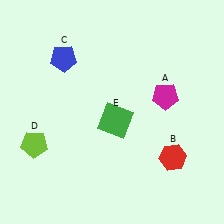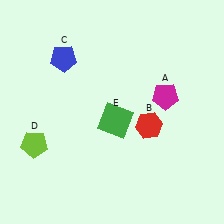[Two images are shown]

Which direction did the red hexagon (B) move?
The red hexagon (B) moved up.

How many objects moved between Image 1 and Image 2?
1 object moved between the two images.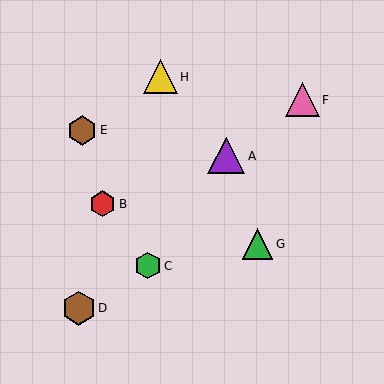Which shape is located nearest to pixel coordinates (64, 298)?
The brown hexagon (labeled D) at (79, 308) is nearest to that location.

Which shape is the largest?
The purple triangle (labeled A) is the largest.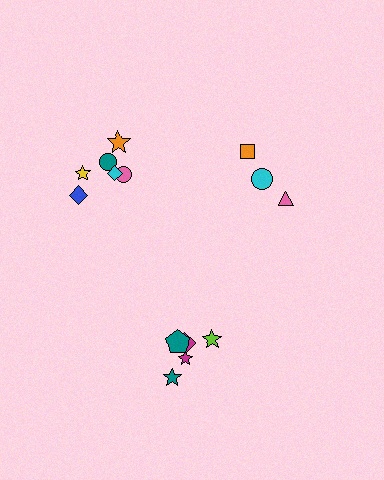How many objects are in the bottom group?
There are 5 objects.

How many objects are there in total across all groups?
There are 14 objects.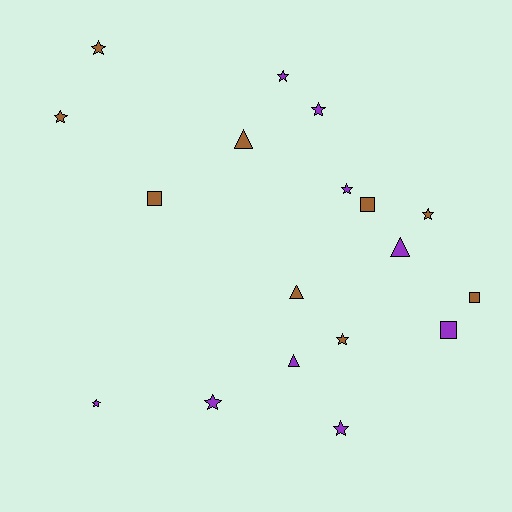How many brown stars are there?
There are 4 brown stars.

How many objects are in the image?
There are 18 objects.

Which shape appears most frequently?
Star, with 10 objects.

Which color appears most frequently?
Purple, with 9 objects.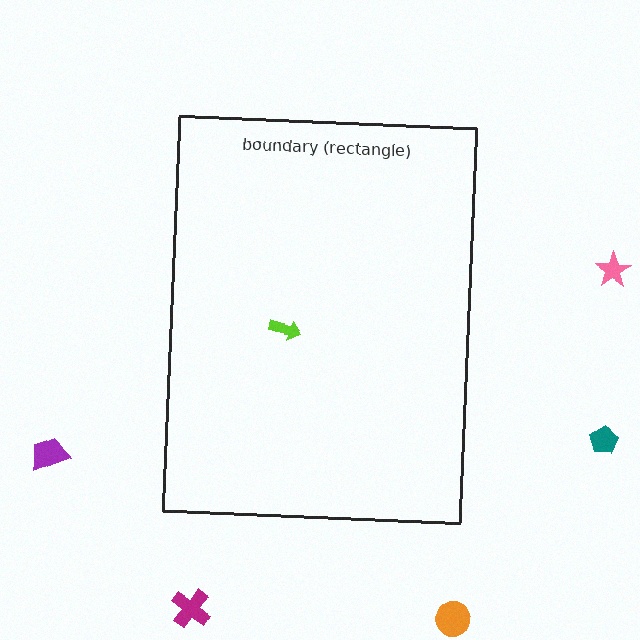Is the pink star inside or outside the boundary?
Outside.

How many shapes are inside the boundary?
1 inside, 5 outside.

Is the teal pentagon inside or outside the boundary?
Outside.